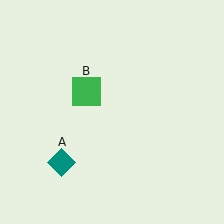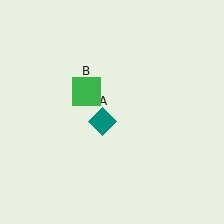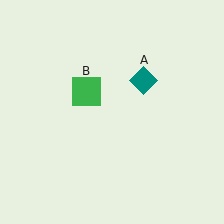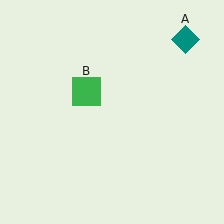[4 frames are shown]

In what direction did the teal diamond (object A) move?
The teal diamond (object A) moved up and to the right.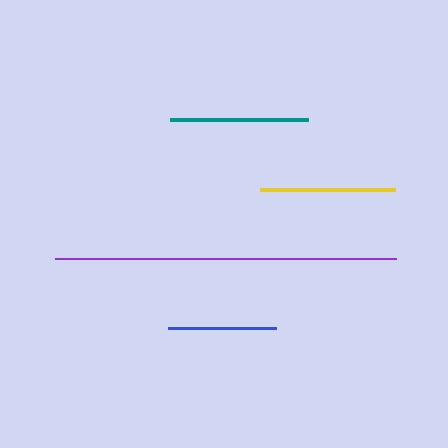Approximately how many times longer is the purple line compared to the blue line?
The purple line is approximately 3.2 times the length of the blue line.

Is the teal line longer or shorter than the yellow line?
The teal line is longer than the yellow line.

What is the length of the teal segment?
The teal segment is approximately 138 pixels long.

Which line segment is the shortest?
The blue line is the shortest at approximately 108 pixels.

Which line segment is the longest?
The purple line is the longest at approximately 340 pixels.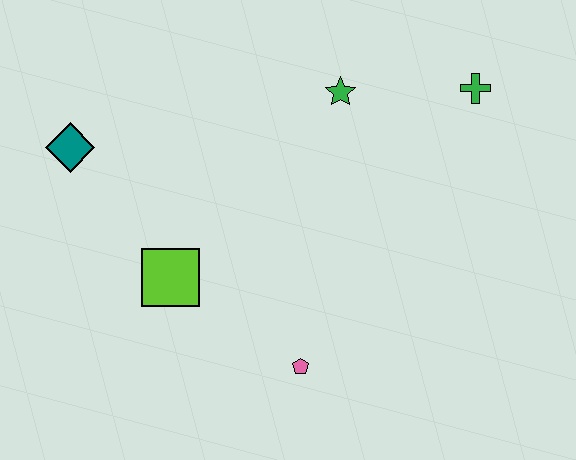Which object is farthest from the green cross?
The teal diamond is farthest from the green cross.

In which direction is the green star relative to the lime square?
The green star is above the lime square.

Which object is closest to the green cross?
The green star is closest to the green cross.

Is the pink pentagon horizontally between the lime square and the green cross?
Yes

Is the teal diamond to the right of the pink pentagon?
No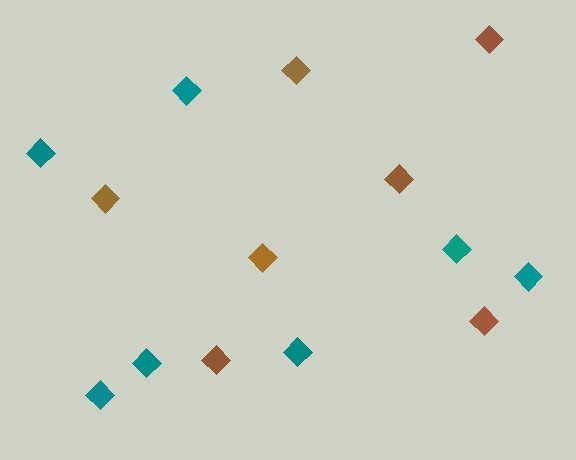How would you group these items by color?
There are 2 groups: one group of brown diamonds (7) and one group of teal diamonds (7).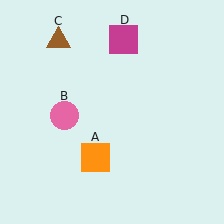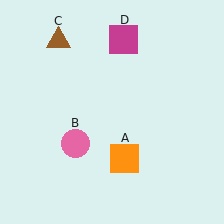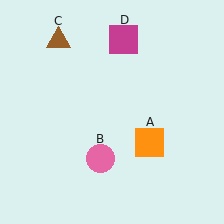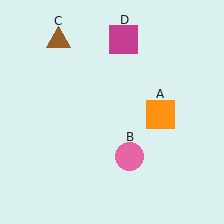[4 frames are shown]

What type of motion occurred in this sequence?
The orange square (object A), pink circle (object B) rotated counterclockwise around the center of the scene.